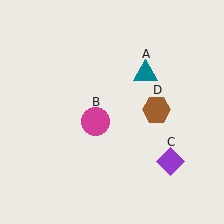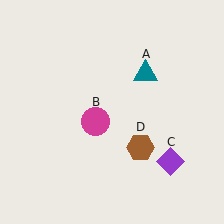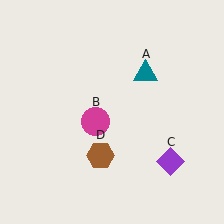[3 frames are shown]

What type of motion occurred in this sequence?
The brown hexagon (object D) rotated clockwise around the center of the scene.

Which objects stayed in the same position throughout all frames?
Teal triangle (object A) and magenta circle (object B) and purple diamond (object C) remained stationary.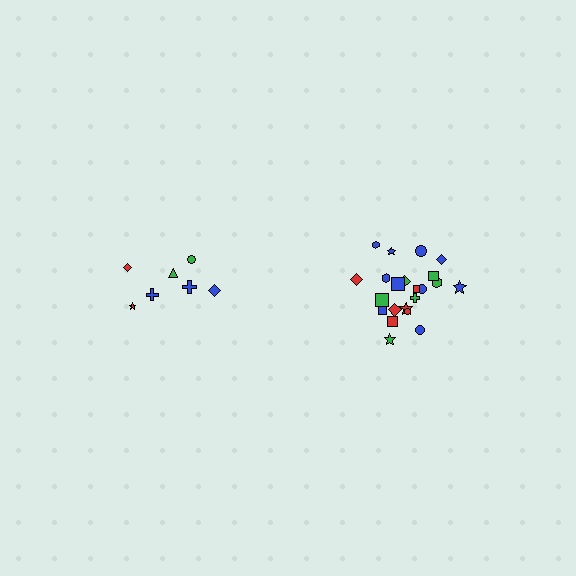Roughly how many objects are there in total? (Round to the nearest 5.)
Roughly 30 objects in total.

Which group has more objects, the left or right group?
The right group.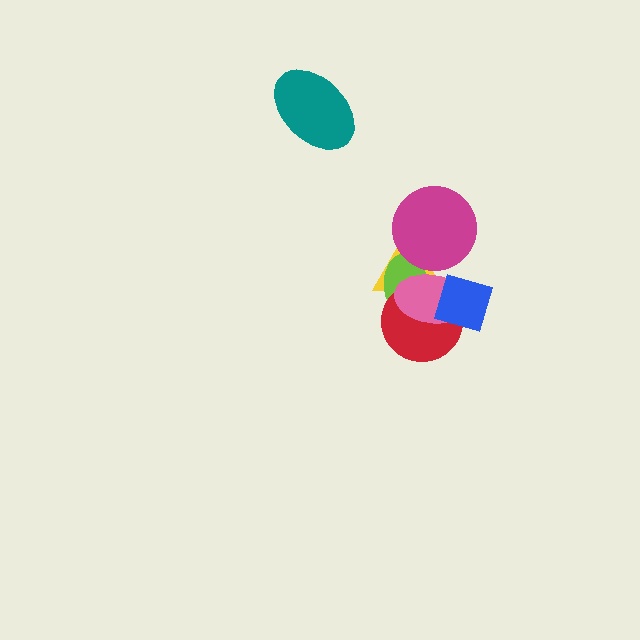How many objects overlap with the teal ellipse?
0 objects overlap with the teal ellipse.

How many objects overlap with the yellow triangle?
5 objects overlap with the yellow triangle.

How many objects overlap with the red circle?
4 objects overlap with the red circle.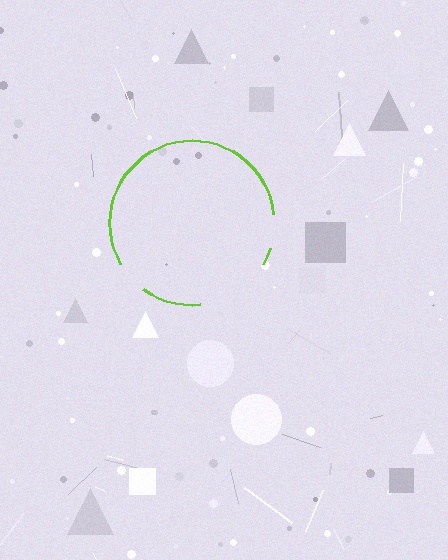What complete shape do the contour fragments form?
The contour fragments form a circle.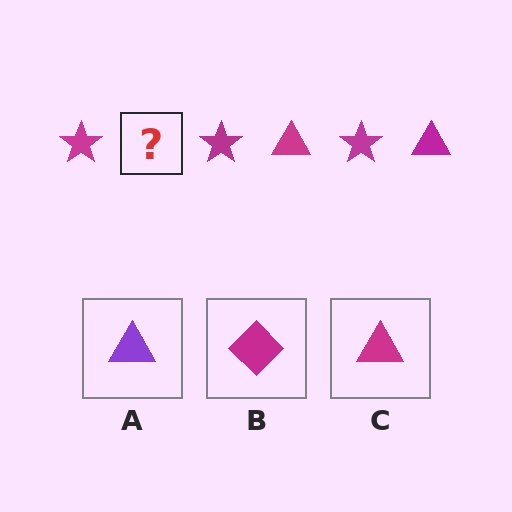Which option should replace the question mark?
Option C.